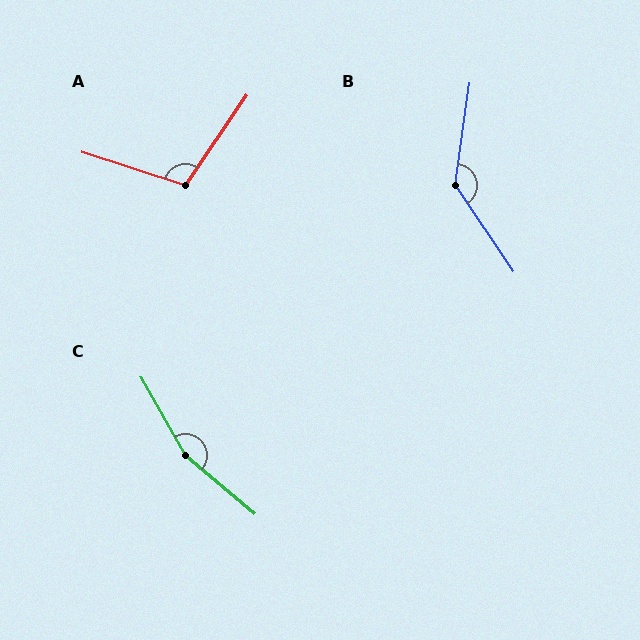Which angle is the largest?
C, at approximately 160 degrees.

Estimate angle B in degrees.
Approximately 138 degrees.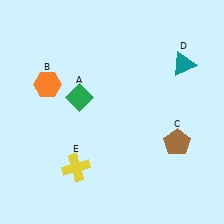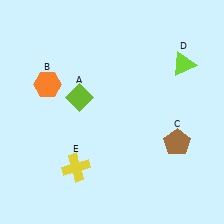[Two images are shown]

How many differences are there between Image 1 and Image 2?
There are 2 differences between the two images.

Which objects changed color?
A changed from green to lime. D changed from teal to lime.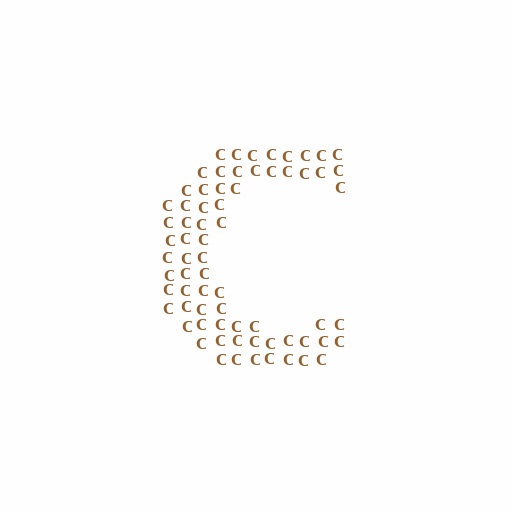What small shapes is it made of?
It is made of small letter C's.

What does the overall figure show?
The overall figure shows the letter C.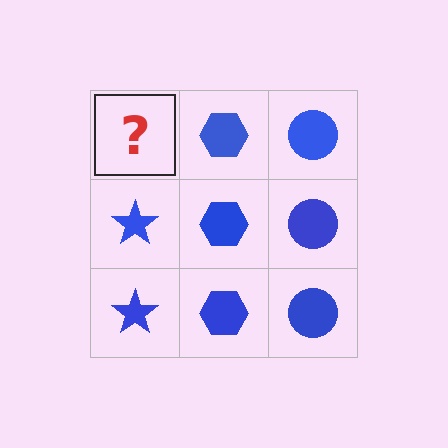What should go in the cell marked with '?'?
The missing cell should contain a blue star.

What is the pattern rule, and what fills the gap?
The rule is that each column has a consistent shape. The gap should be filled with a blue star.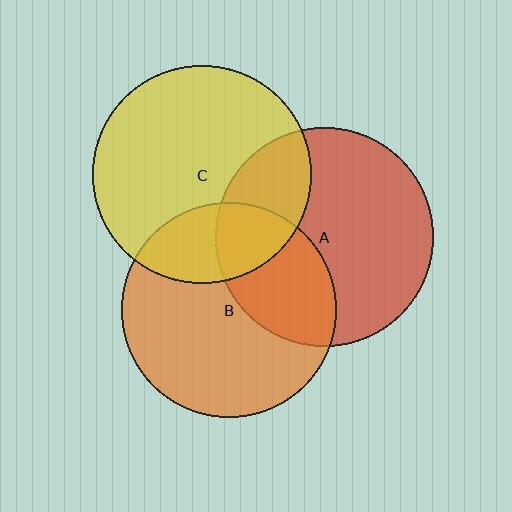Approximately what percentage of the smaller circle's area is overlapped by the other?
Approximately 25%.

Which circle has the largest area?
Circle C (yellow).